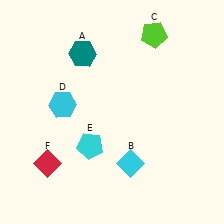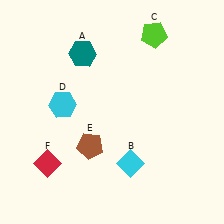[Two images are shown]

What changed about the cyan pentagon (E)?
In Image 1, E is cyan. In Image 2, it changed to brown.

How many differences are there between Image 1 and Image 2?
There is 1 difference between the two images.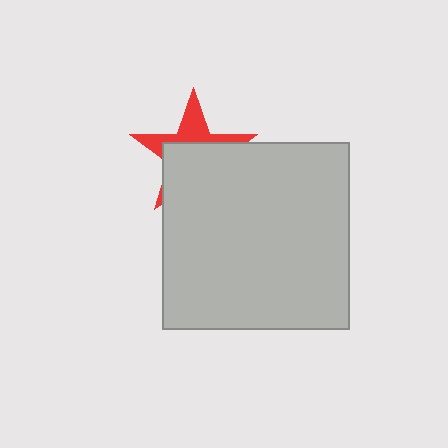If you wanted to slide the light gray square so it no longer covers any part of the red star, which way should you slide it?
Slide it down — that is the most direct way to separate the two shapes.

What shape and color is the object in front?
The object in front is a light gray square.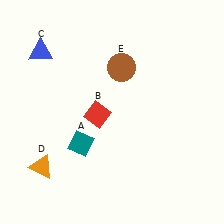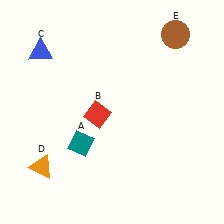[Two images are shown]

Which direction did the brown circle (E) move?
The brown circle (E) moved right.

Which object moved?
The brown circle (E) moved right.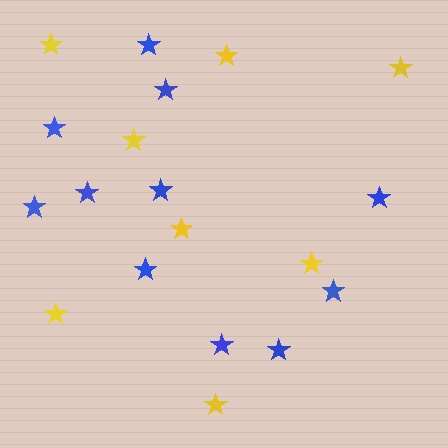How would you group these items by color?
There are 2 groups: one group of yellow stars (8) and one group of blue stars (11).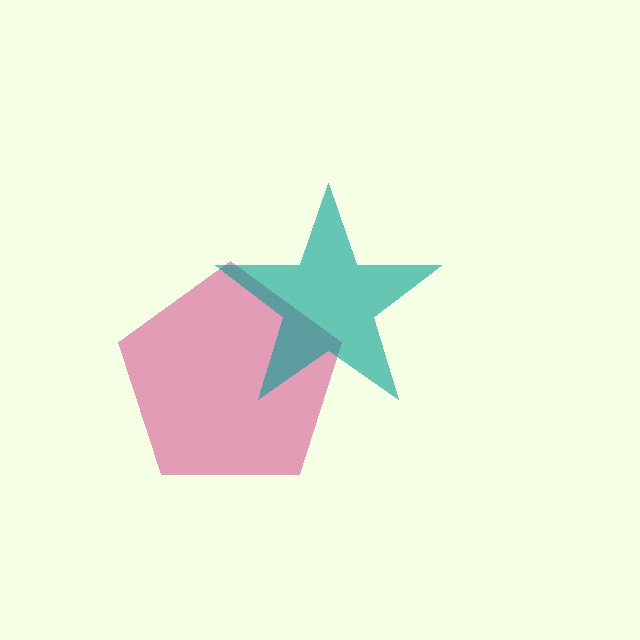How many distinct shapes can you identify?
There are 2 distinct shapes: a magenta pentagon, a teal star.